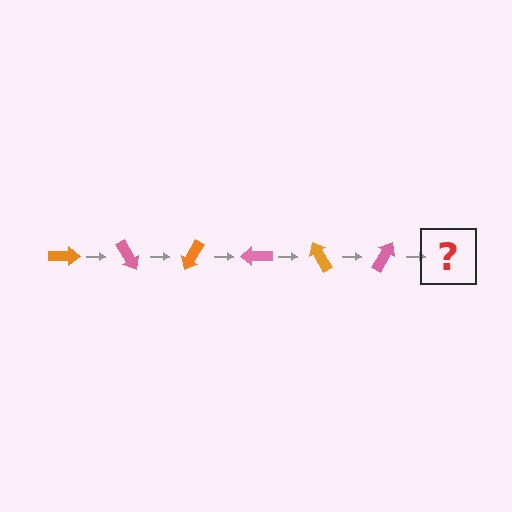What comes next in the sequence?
The next element should be an orange arrow, rotated 360 degrees from the start.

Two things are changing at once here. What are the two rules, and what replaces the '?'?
The two rules are that it rotates 60 degrees each step and the color cycles through orange and pink. The '?' should be an orange arrow, rotated 360 degrees from the start.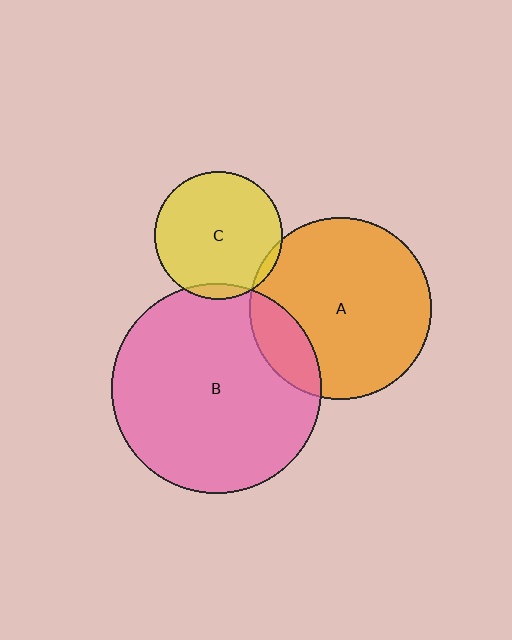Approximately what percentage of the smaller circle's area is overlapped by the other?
Approximately 15%.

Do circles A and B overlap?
Yes.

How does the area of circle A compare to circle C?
Approximately 2.0 times.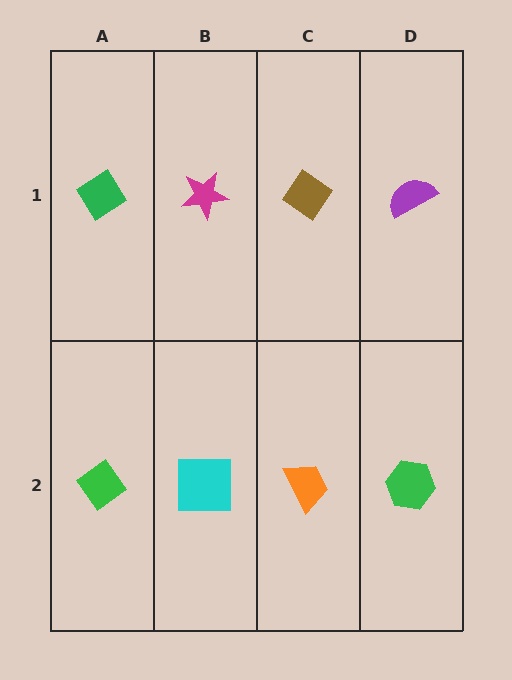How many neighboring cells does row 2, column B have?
3.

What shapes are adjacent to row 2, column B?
A magenta star (row 1, column B), a green diamond (row 2, column A), an orange trapezoid (row 2, column C).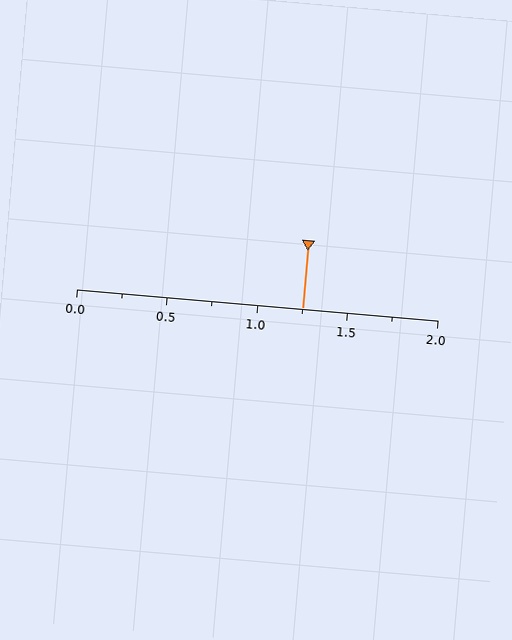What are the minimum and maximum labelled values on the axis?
The axis runs from 0.0 to 2.0.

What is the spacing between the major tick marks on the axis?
The major ticks are spaced 0.5 apart.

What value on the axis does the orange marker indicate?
The marker indicates approximately 1.25.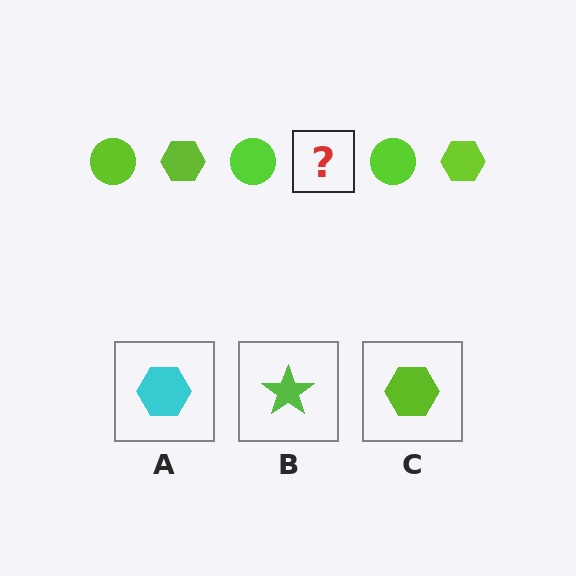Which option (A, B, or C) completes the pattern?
C.